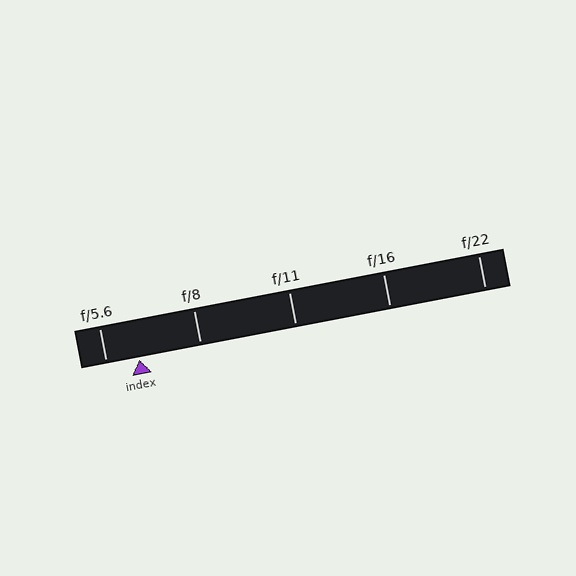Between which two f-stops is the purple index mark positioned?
The index mark is between f/5.6 and f/8.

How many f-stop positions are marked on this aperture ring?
There are 5 f-stop positions marked.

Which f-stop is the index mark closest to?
The index mark is closest to f/5.6.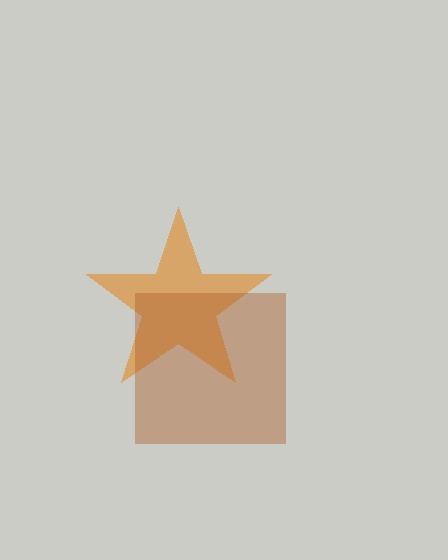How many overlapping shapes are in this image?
There are 2 overlapping shapes in the image.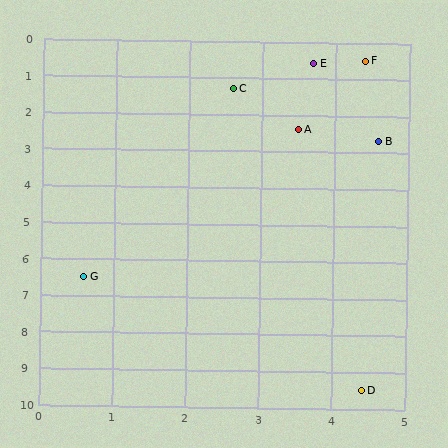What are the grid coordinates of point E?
Point E is at approximately (3.7, 0.6).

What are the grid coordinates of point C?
Point C is at approximately (2.6, 1.3).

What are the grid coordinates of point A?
Point A is at approximately (3.5, 2.4).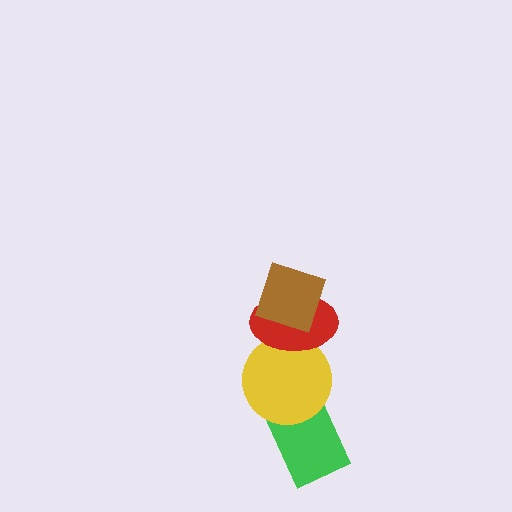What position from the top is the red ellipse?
The red ellipse is 2nd from the top.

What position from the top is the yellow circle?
The yellow circle is 3rd from the top.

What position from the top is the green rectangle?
The green rectangle is 4th from the top.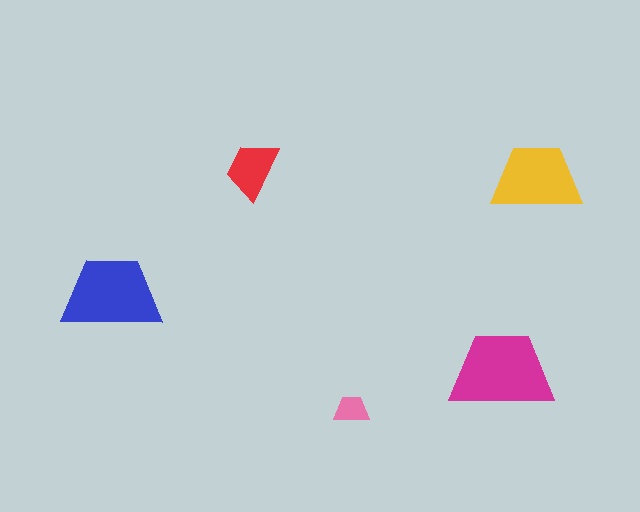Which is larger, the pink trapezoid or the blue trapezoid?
The blue one.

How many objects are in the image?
There are 5 objects in the image.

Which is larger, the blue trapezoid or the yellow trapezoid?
The blue one.